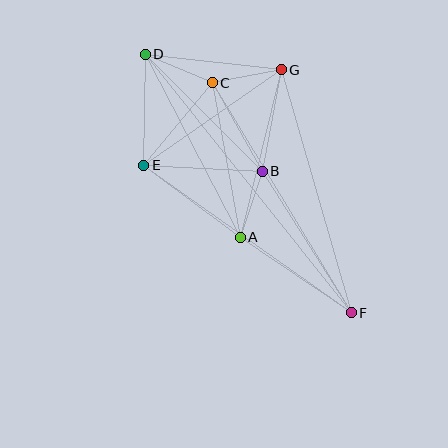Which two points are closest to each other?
Points A and B are closest to each other.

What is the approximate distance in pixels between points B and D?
The distance between B and D is approximately 165 pixels.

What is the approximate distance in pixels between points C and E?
The distance between C and E is approximately 108 pixels.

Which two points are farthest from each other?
Points D and F are farthest from each other.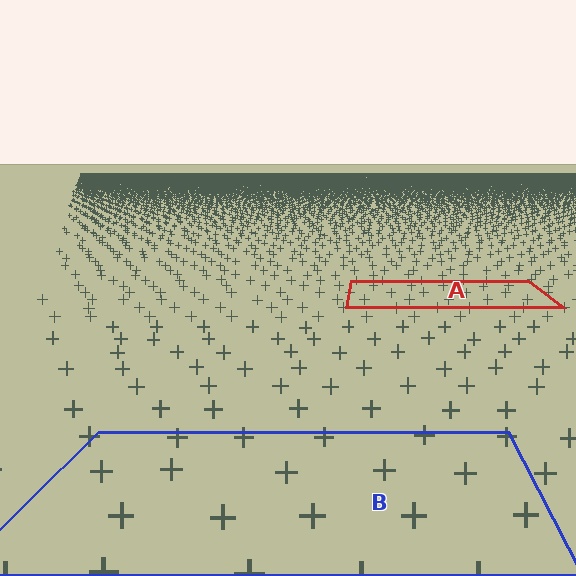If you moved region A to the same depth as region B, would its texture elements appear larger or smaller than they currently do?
They would appear larger. At a closer depth, the same texture elements are projected at a bigger on-screen size.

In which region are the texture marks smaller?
The texture marks are smaller in region A, because it is farther away.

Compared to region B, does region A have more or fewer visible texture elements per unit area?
Region A has more texture elements per unit area — they are packed more densely because it is farther away.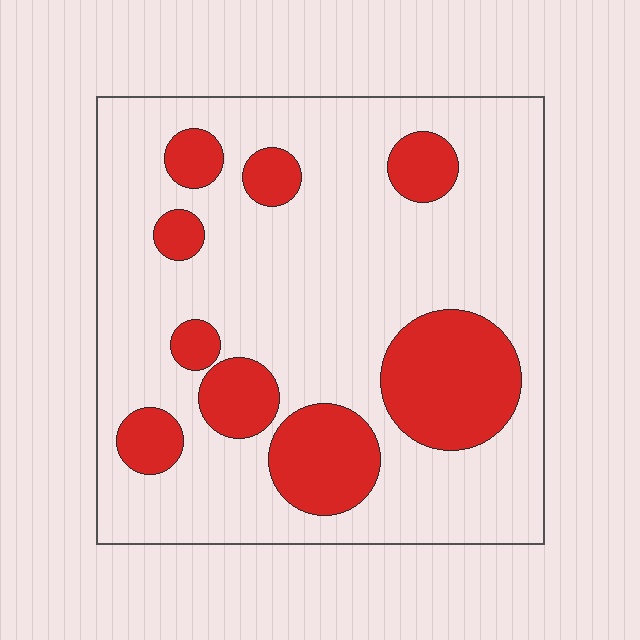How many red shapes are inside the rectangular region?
9.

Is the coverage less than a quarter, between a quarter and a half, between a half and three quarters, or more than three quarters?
Less than a quarter.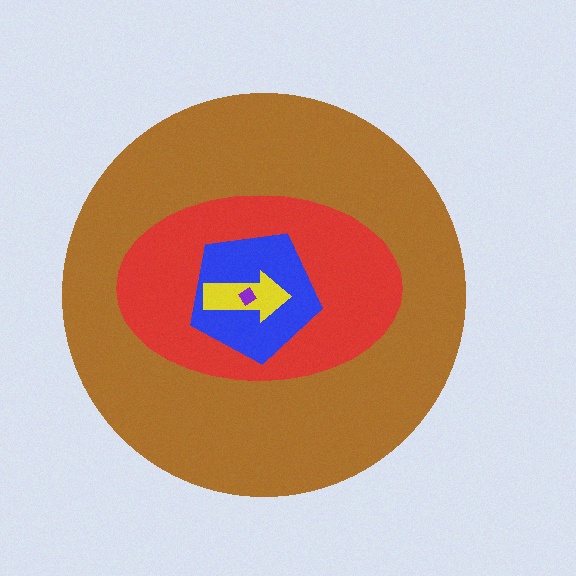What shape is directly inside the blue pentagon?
The yellow arrow.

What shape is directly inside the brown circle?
The red ellipse.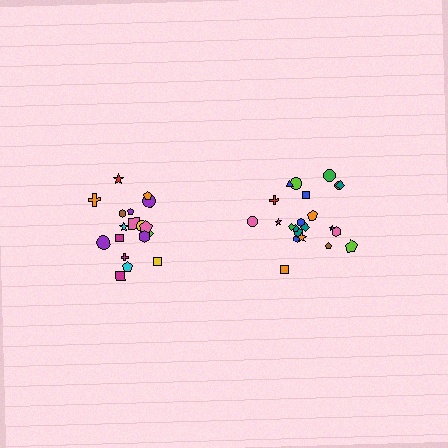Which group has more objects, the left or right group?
The right group.